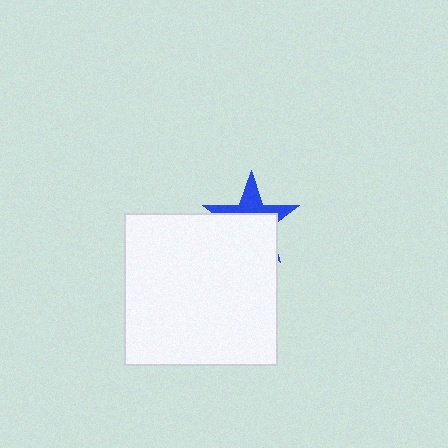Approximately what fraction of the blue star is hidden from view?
Roughly 61% of the blue star is hidden behind the white square.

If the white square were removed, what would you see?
You would see the complete blue star.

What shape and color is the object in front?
The object in front is a white square.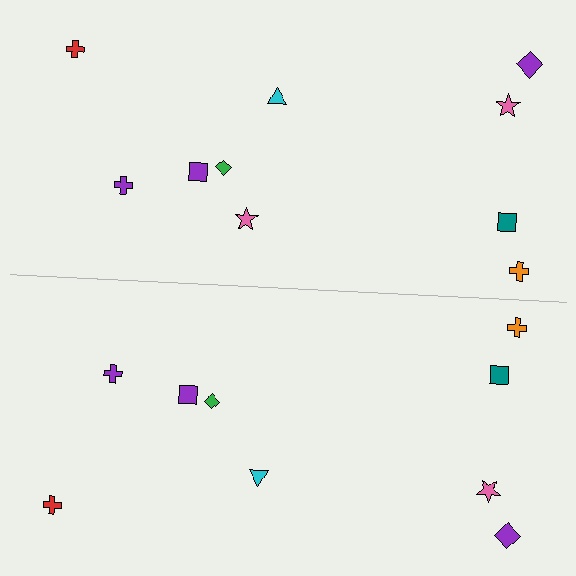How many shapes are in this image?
There are 19 shapes in this image.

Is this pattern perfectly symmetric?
No, the pattern is not perfectly symmetric. A pink star is missing from the bottom side.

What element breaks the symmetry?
A pink star is missing from the bottom side.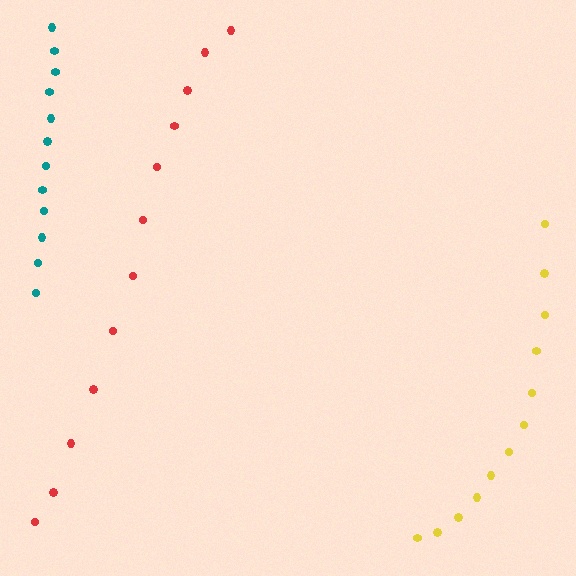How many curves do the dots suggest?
There are 3 distinct paths.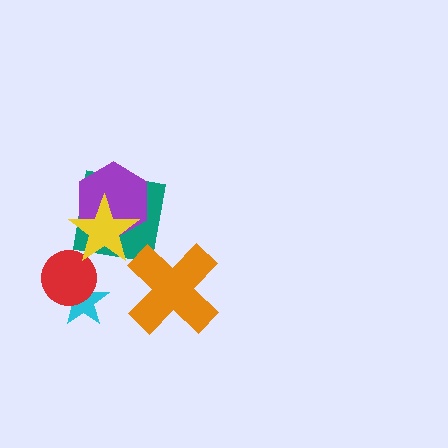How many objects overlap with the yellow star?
2 objects overlap with the yellow star.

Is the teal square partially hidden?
Yes, it is partially covered by another shape.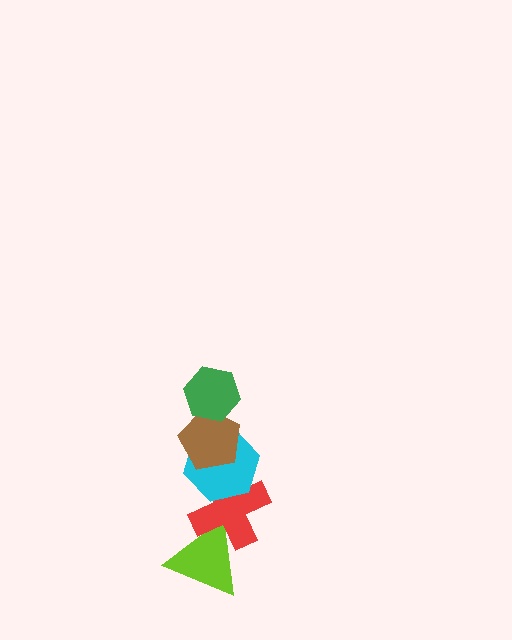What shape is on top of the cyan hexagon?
The brown pentagon is on top of the cyan hexagon.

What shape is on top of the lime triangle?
The red cross is on top of the lime triangle.